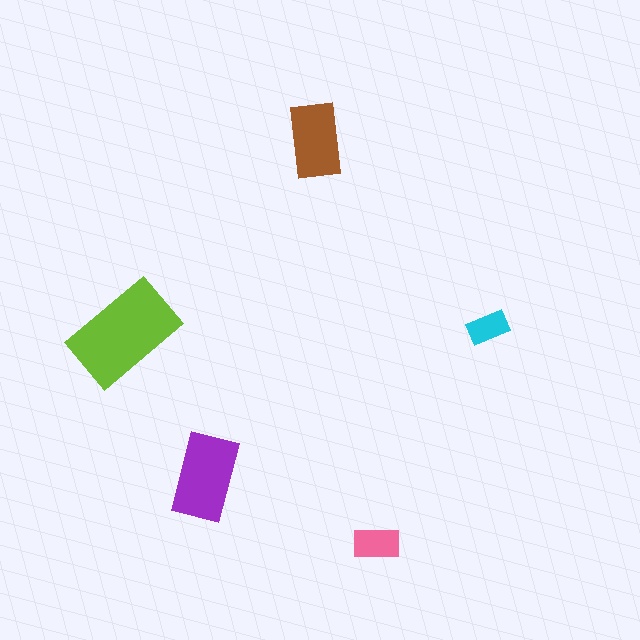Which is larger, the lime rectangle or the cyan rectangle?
The lime one.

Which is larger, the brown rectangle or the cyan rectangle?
The brown one.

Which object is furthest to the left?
The lime rectangle is leftmost.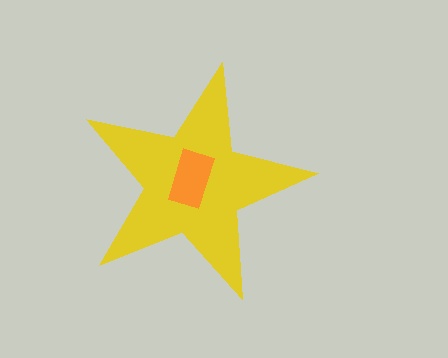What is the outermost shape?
The yellow star.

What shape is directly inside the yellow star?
The orange rectangle.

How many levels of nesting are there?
2.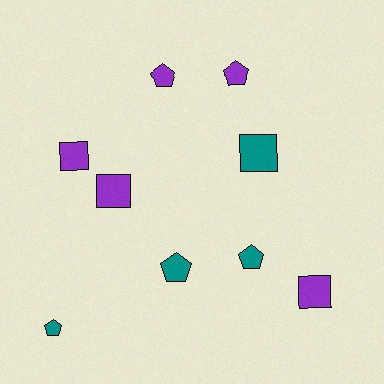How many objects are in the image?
There are 9 objects.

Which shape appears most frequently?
Pentagon, with 5 objects.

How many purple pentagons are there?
There are 2 purple pentagons.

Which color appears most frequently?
Purple, with 5 objects.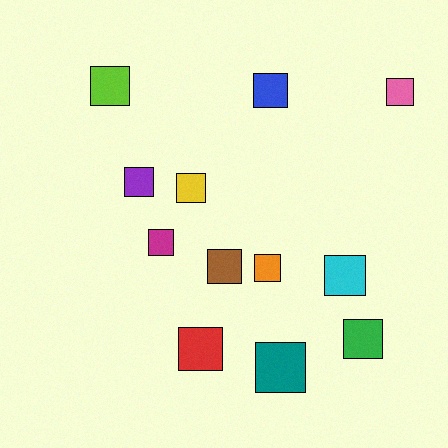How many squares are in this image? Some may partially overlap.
There are 12 squares.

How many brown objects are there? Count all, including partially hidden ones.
There is 1 brown object.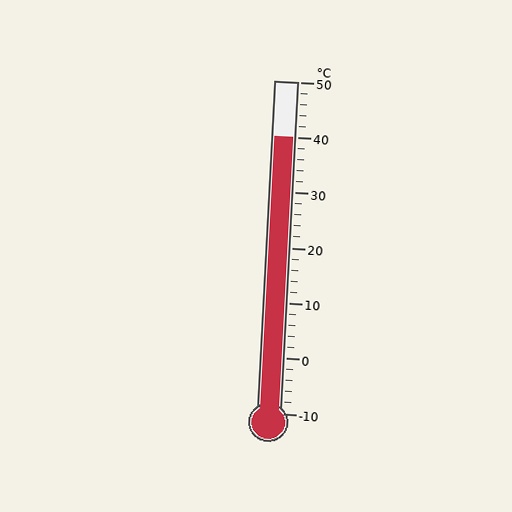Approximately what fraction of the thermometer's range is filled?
The thermometer is filled to approximately 85% of its range.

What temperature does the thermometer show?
The thermometer shows approximately 40°C.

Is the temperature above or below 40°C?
The temperature is at 40°C.